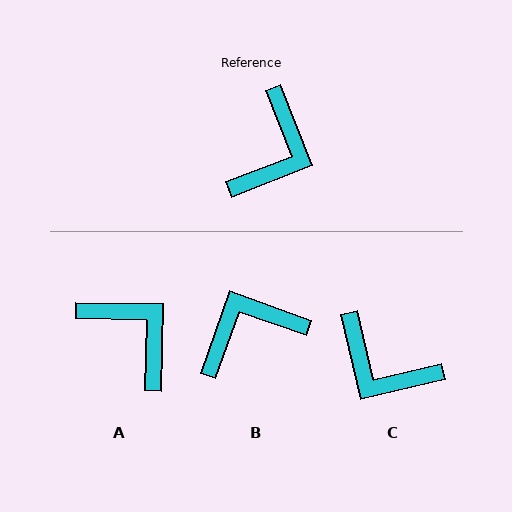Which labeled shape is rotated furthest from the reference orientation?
B, about 139 degrees away.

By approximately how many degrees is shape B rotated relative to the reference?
Approximately 139 degrees counter-clockwise.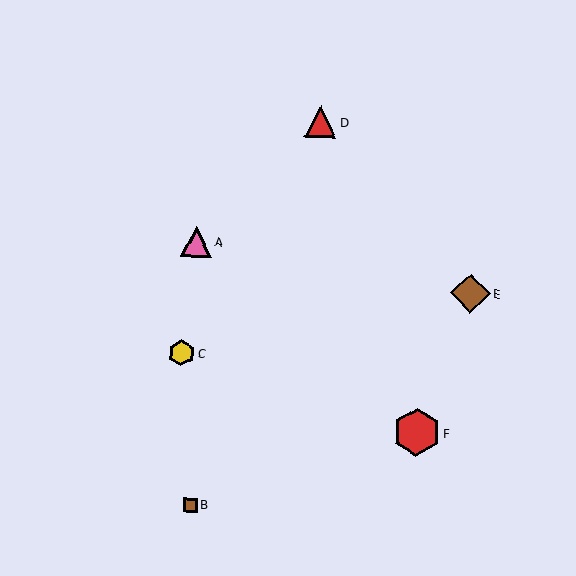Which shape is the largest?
The red hexagon (labeled F) is the largest.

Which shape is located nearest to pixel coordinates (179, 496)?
The brown square (labeled B) at (191, 505) is nearest to that location.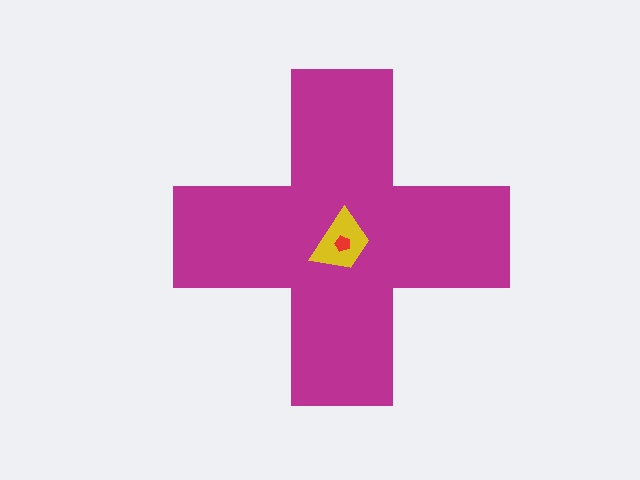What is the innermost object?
The red pentagon.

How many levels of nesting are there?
3.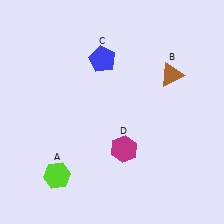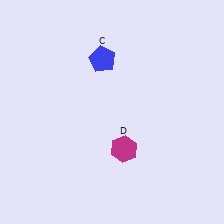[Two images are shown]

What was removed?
The brown triangle (B), the lime hexagon (A) were removed in Image 2.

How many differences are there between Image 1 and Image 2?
There are 2 differences between the two images.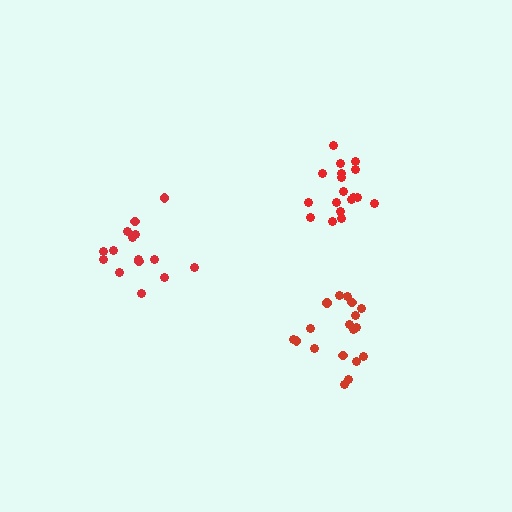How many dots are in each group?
Group 1: 18 dots, Group 2: 15 dots, Group 3: 18 dots (51 total).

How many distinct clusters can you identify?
There are 3 distinct clusters.